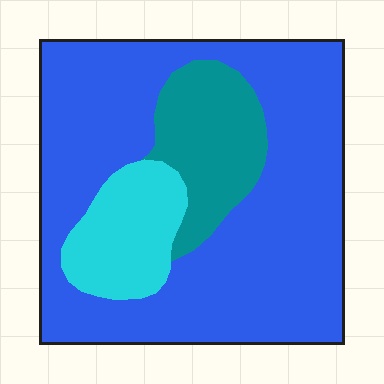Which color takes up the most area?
Blue, at roughly 70%.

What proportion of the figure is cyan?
Cyan takes up less than a sixth of the figure.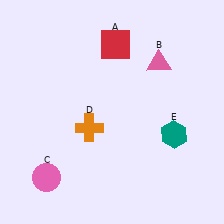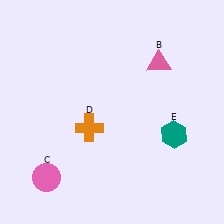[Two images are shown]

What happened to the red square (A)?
The red square (A) was removed in Image 2. It was in the top-right area of Image 1.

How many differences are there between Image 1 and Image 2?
There is 1 difference between the two images.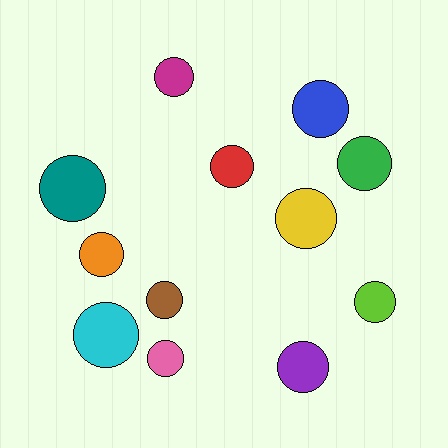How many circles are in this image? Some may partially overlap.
There are 12 circles.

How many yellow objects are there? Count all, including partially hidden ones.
There is 1 yellow object.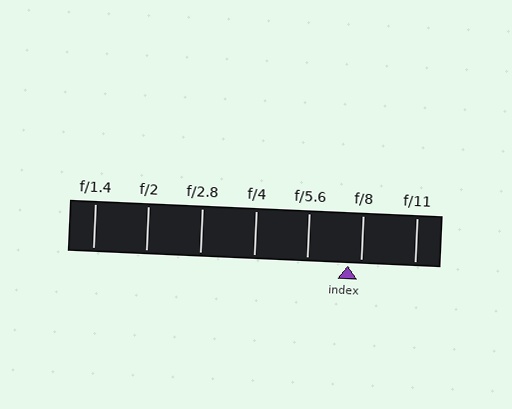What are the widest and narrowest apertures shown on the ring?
The widest aperture shown is f/1.4 and the narrowest is f/11.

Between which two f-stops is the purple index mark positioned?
The index mark is between f/5.6 and f/8.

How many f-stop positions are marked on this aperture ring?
There are 7 f-stop positions marked.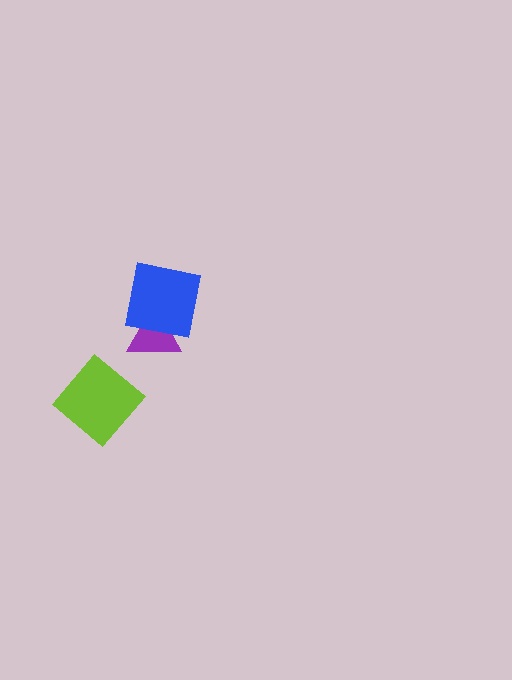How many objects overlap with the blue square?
1 object overlaps with the blue square.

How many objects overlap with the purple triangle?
1 object overlaps with the purple triangle.